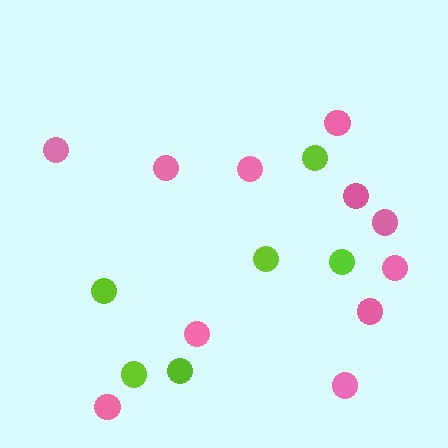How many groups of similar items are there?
There are 2 groups: one group of lime circles (6) and one group of pink circles (11).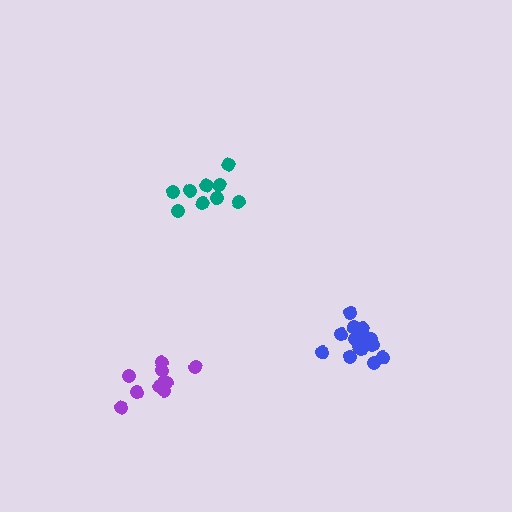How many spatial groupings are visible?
There are 3 spatial groupings.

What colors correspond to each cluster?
The clusters are colored: purple, teal, blue.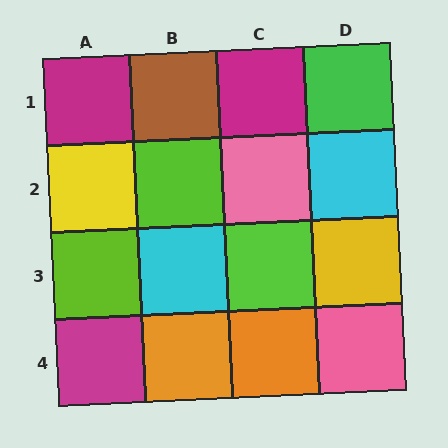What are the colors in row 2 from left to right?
Yellow, lime, pink, cyan.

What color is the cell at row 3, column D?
Yellow.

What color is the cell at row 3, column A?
Lime.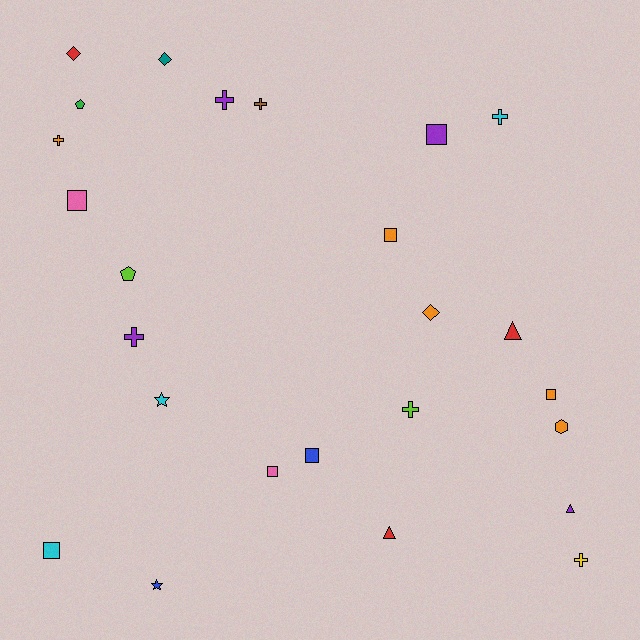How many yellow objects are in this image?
There is 1 yellow object.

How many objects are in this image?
There are 25 objects.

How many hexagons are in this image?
There is 1 hexagon.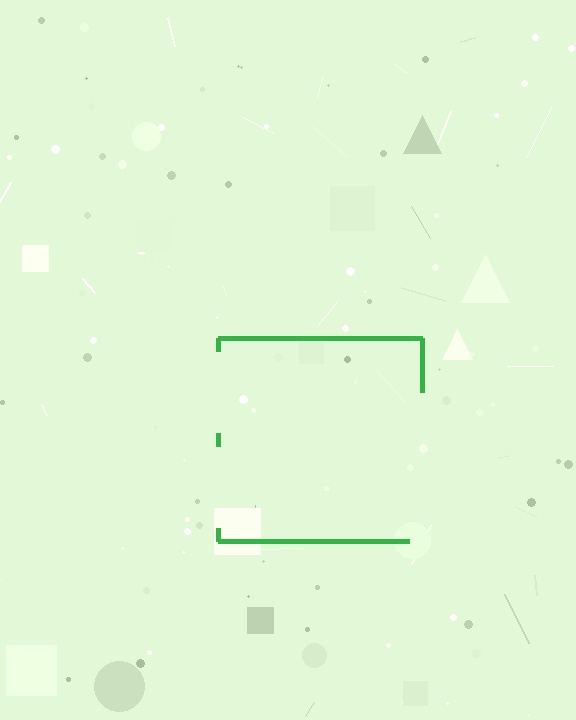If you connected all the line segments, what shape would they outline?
They would outline a square.